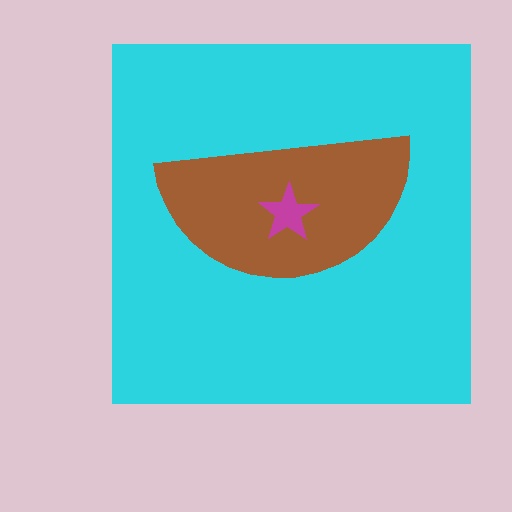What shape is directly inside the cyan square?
The brown semicircle.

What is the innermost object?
The magenta star.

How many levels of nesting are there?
3.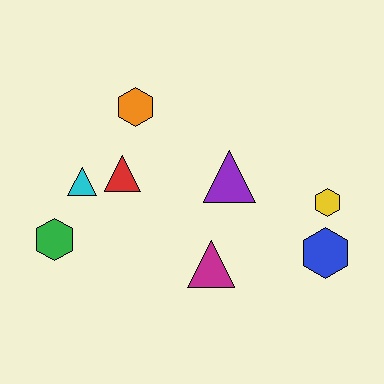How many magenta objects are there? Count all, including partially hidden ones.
There is 1 magenta object.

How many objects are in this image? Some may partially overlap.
There are 8 objects.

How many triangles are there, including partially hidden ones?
There are 4 triangles.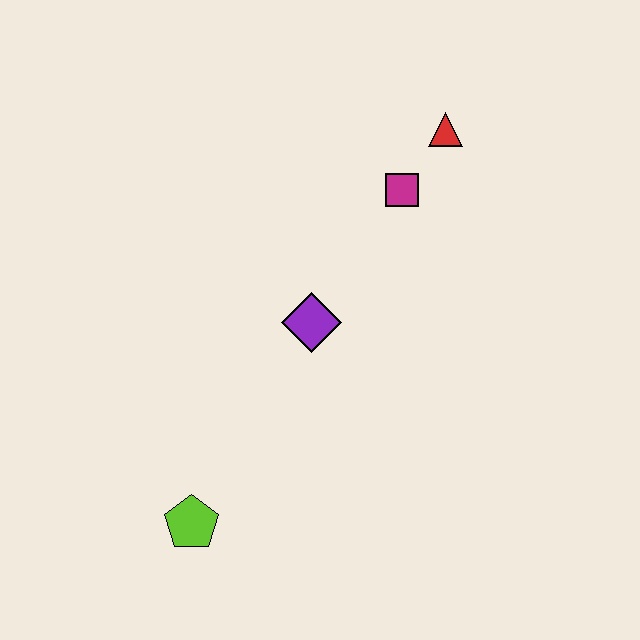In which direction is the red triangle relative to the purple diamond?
The red triangle is above the purple diamond.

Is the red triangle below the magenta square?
No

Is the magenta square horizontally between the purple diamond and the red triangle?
Yes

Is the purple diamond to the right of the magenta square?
No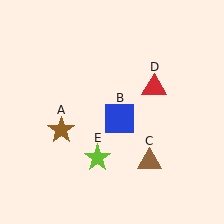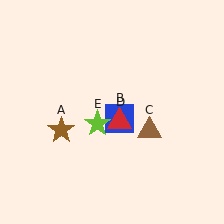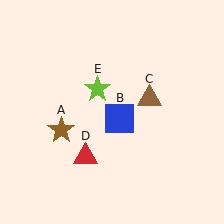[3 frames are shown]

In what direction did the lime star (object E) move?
The lime star (object E) moved up.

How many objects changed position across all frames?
3 objects changed position: brown triangle (object C), red triangle (object D), lime star (object E).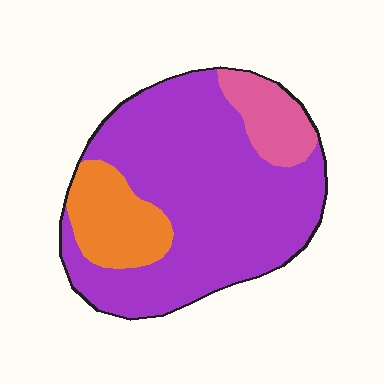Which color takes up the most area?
Purple, at roughly 70%.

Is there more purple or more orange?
Purple.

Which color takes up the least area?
Pink, at roughly 10%.